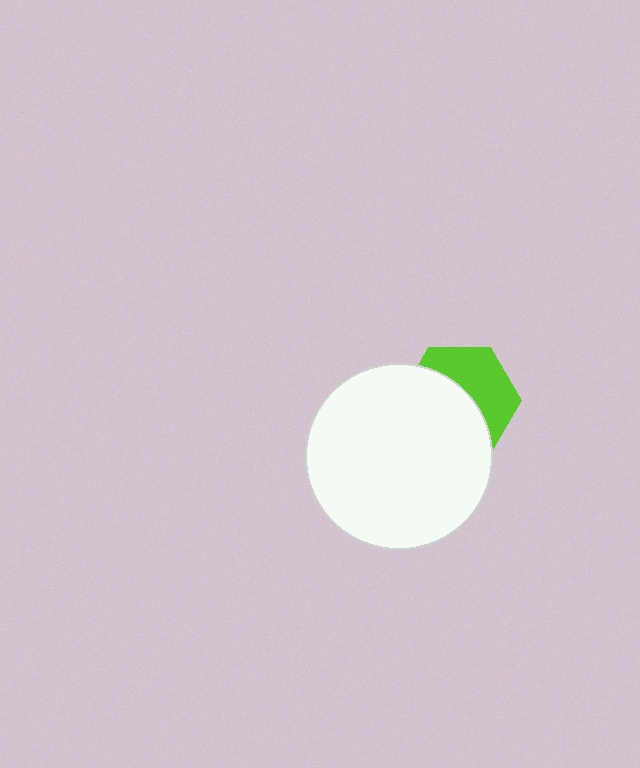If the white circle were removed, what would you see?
You would see the complete lime hexagon.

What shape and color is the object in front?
The object in front is a white circle.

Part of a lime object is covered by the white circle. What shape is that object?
It is a hexagon.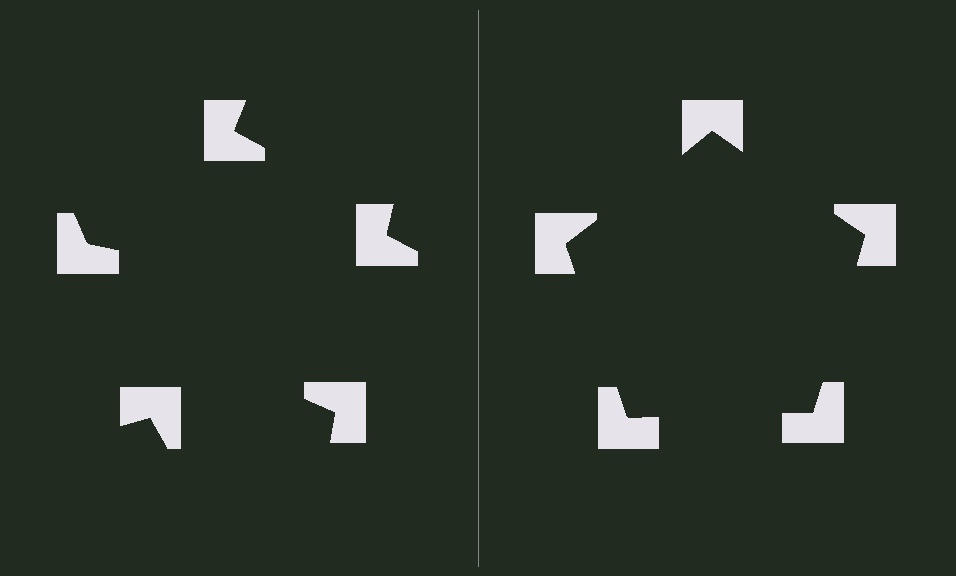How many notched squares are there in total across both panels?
10 — 5 on each side.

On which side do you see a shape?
An illusory pentagon appears on the right side. On the left side the wedge cuts are rotated, so no coherent shape forms.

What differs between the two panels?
The notched squares are positioned identically on both sides; only the wedge orientations differ. On the right they align to a pentagon; on the left they are misaligned.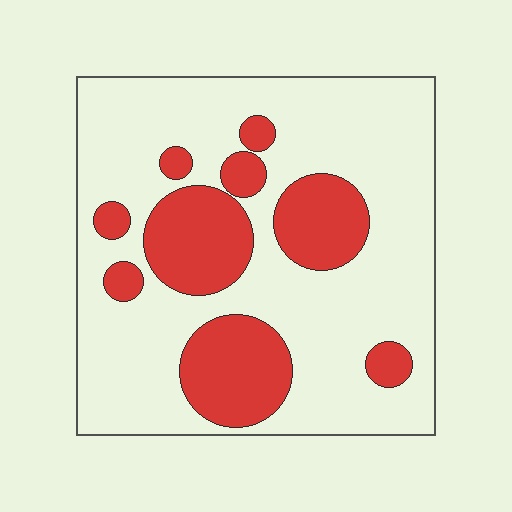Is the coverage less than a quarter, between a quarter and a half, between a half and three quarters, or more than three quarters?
Between a quarter and a half.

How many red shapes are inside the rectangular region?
9.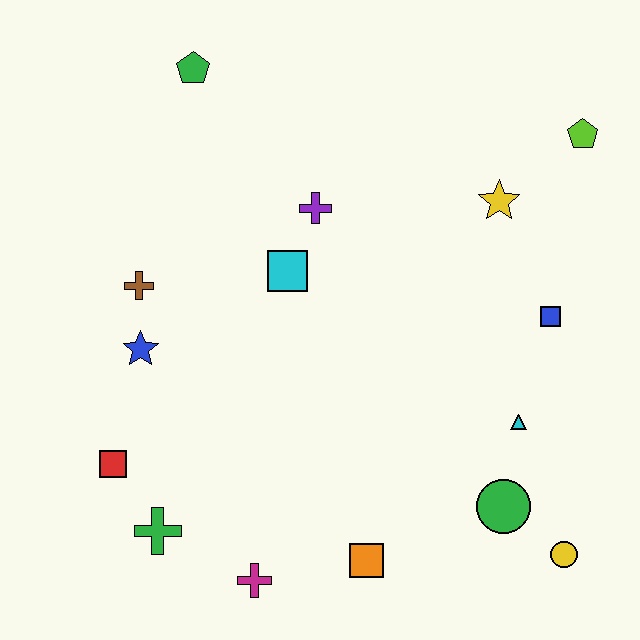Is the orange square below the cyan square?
Yes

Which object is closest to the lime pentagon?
The yellow star is closest to the lime pentagon.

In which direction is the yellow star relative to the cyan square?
The yellow star is to the right of the cyan square.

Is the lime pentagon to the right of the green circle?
Yes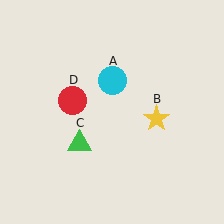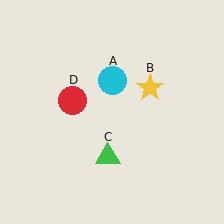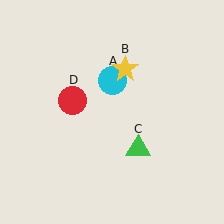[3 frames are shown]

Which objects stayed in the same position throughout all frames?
Cyan circle (object A) and red circle (object D) remained stationary.